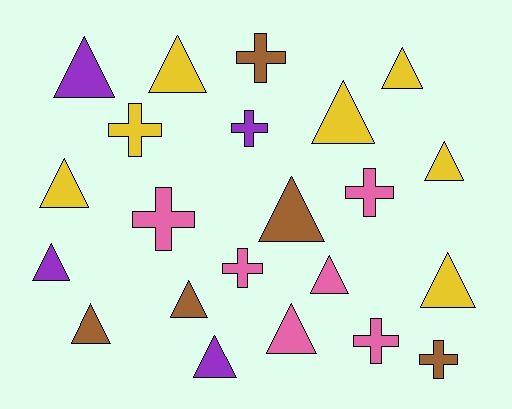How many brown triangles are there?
There are 3 brown triangles.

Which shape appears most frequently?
Triangle, with 14 objects.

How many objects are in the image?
There are 22 objects.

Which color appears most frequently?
Yellow, with 7 objects.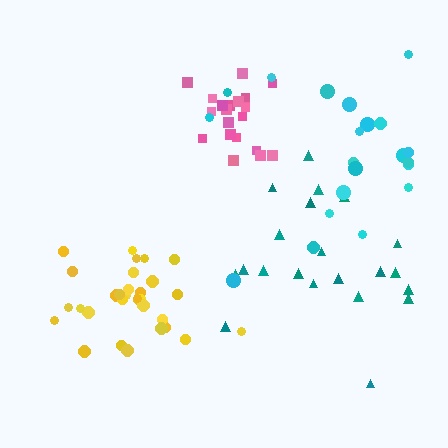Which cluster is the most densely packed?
Pink.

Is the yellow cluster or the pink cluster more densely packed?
Pink.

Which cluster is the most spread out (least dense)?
Teal.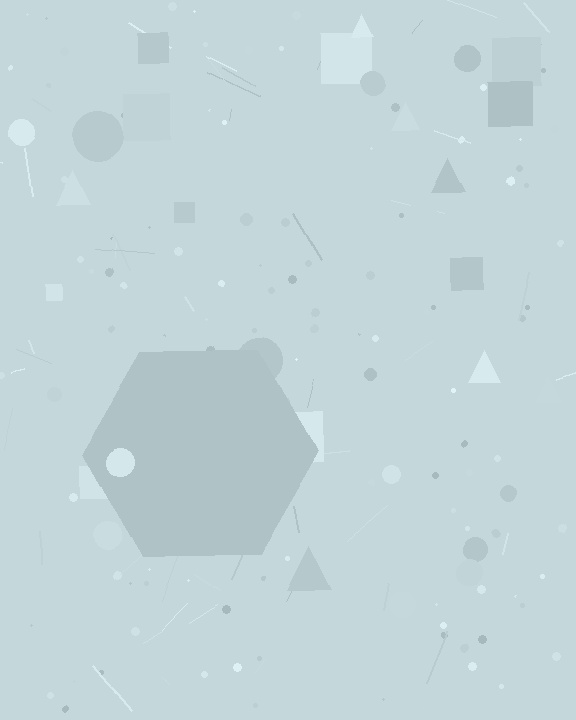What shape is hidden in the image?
A hexagon is hidden in the image.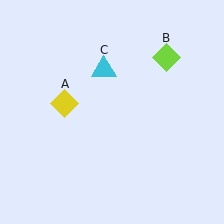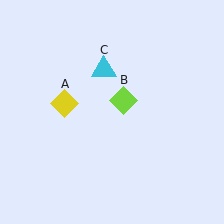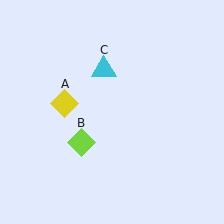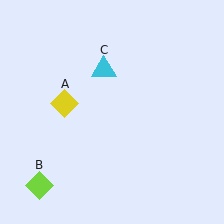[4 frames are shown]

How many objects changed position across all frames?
1 object changed position: lime diamond (object B).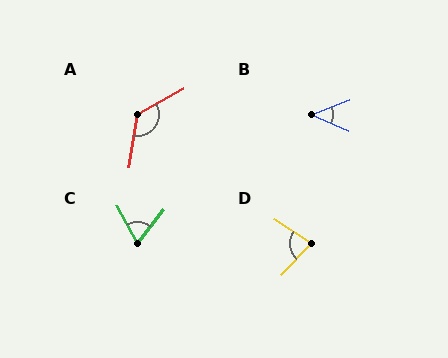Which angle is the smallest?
B, at approximately 44 degrees.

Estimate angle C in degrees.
Approximately 66 degrees.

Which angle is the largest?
A, at approximately 128 degrees.